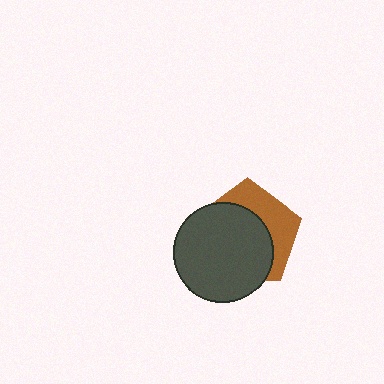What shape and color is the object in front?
The object in front is a dark gray circle.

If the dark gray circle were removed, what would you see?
You would see the complete brown pentagon.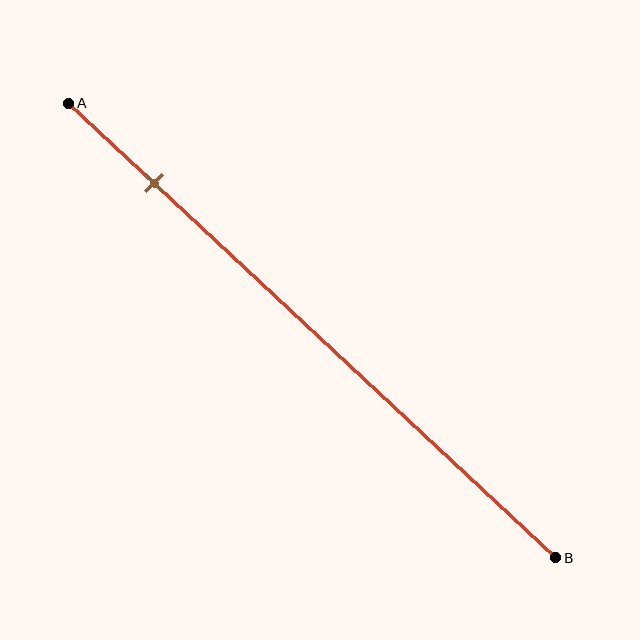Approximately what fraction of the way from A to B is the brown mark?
The brown mark is approximately 20% of the way from A to B.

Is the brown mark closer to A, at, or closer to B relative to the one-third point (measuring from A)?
The brown mark is closer to point A than the one-third point of segment AB.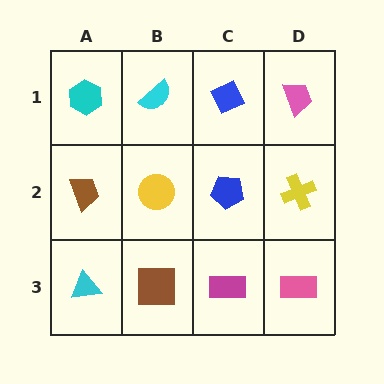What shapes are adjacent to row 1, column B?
A yellow circle (row 2, column B), a cyan hexagon (row 1, column A), a blue diamond (row 1, column C).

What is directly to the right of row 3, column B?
A magenta rectangle.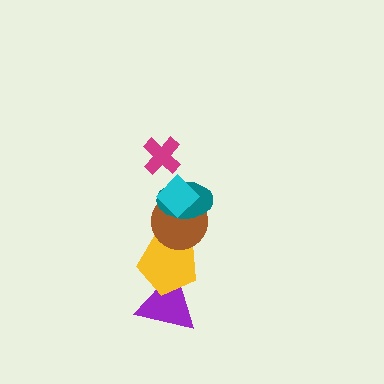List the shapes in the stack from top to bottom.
From top to bottom: the magenta cross, the cyan diamond, the teal ellipse, the brown circle, the yellow pentagon, the purple triangle.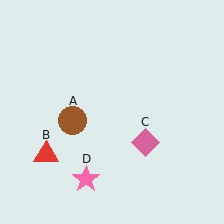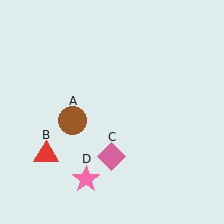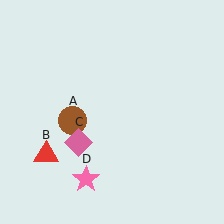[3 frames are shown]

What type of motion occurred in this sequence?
The pink diamond (object C) rotated clockwise around the center of the scene.